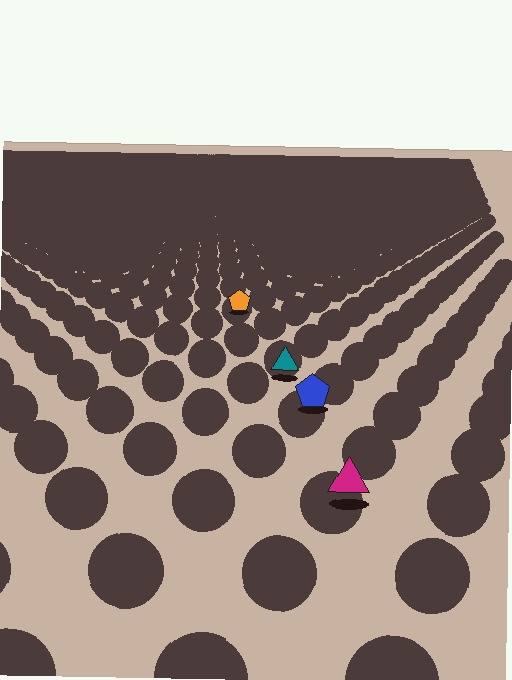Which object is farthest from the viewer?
The orange pentagon is farthest from the viewer. It appears smaller and the ground texture around it is denser.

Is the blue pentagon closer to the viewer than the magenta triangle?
No. The magenta triangle is closer — you can tell from the texture gradient: the ground texture is coarser near it.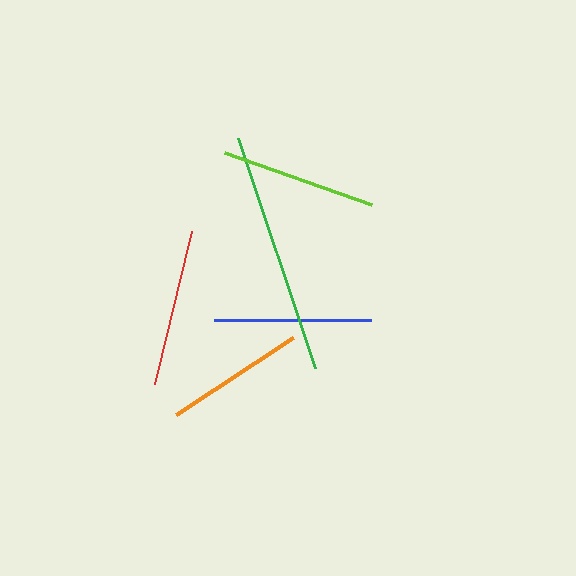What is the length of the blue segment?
The blue segment is approximately 157 pixels long.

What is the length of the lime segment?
The lime segment is approximately 157 pixels long.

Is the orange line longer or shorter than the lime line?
The lime line is longer than the orange line.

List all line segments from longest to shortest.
From longest to shortest: green, blue, red, lime, orange.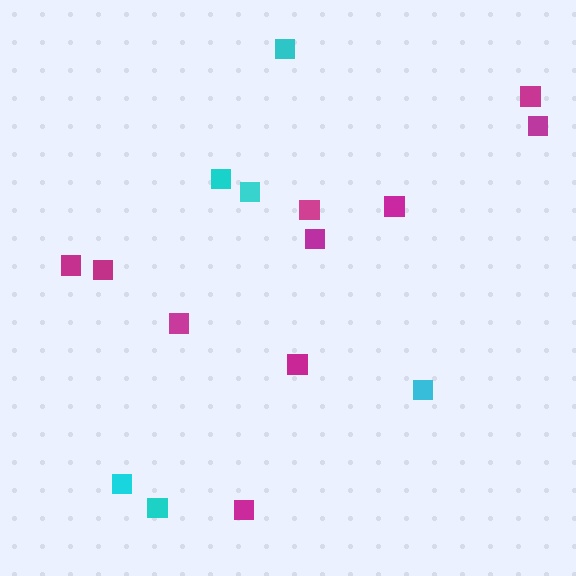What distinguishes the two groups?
There are 2 groups: one group of cyan squares (6) and one group of magenta squares (10).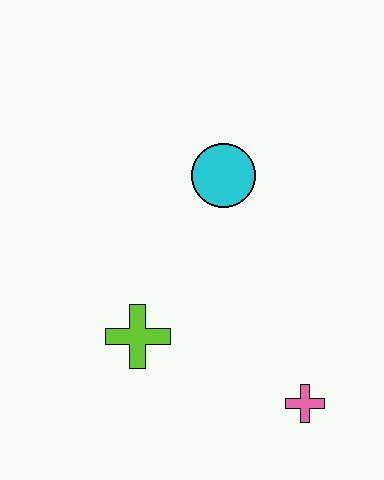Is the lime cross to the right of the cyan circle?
No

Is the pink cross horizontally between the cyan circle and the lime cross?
No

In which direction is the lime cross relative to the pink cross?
The lime cross is to the left of the pink cross.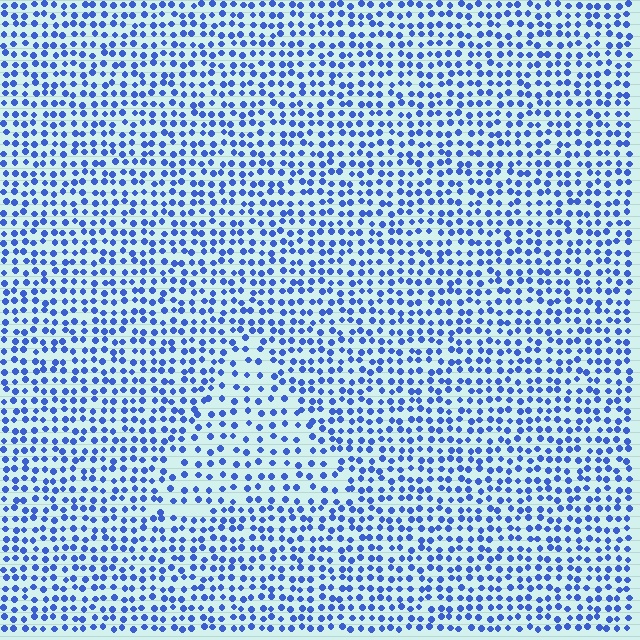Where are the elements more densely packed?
The elements are more densely packed outside the triangle boundary.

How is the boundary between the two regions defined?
The boundary is defined by a change in element density (approximately 1.6x ratio). All elements are the same color, size, and shape.